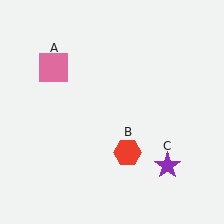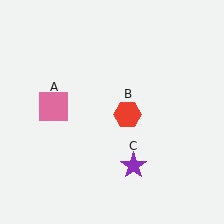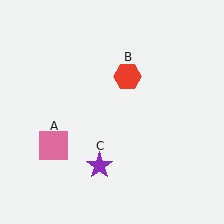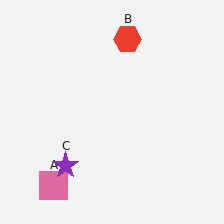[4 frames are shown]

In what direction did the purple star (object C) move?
The purple star (object C) moved left.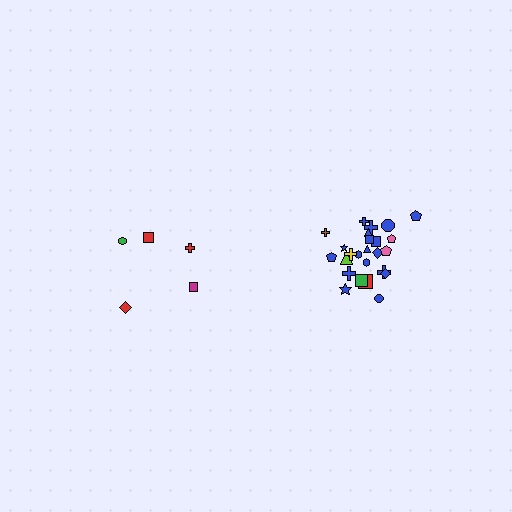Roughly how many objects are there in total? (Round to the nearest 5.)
Roughly 30 objects in total.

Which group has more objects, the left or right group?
The right group.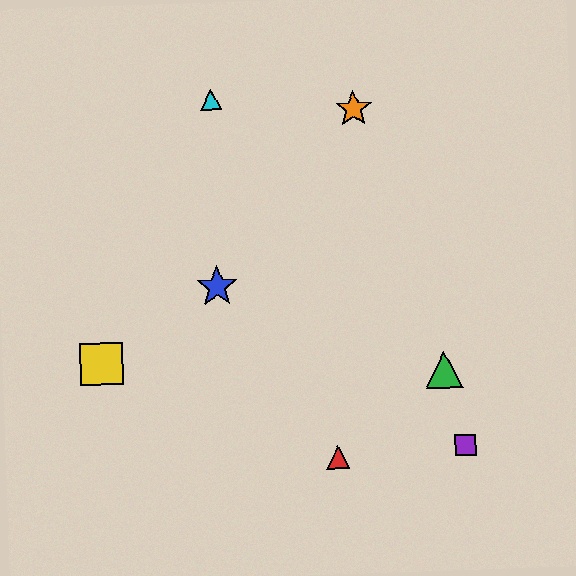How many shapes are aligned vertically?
2 shapes (the blue star, the cyan triangle) are aligned vertically.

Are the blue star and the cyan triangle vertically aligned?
Yes, both are at x≈217.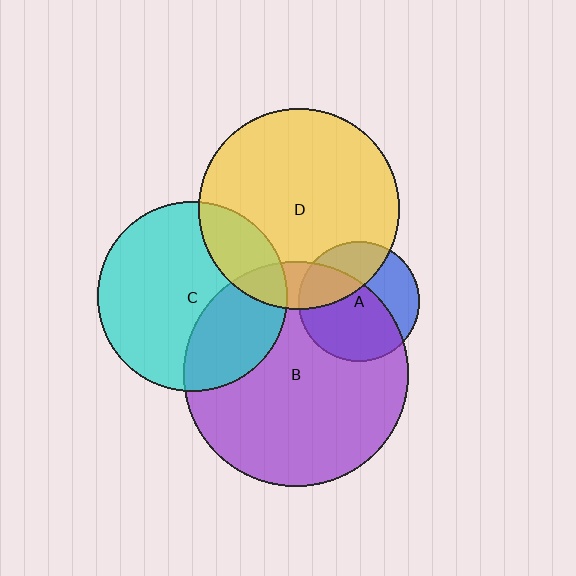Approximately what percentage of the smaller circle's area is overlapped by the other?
Approximately 60%.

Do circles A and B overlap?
Yes.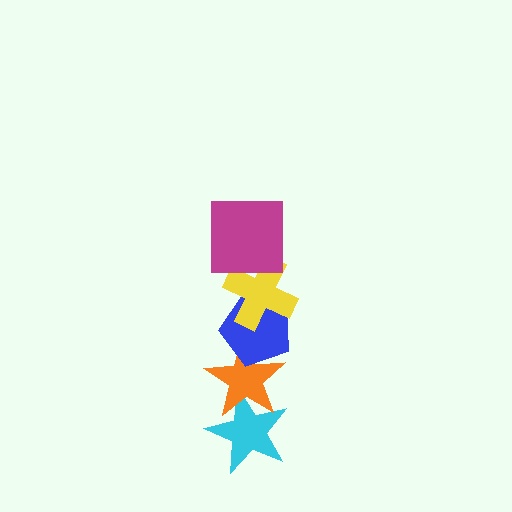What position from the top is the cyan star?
The cyan star is 5th from the top.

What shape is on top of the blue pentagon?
The yellow cross is on top of the blue pentagon.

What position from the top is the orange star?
The orange star is 4th from the top.